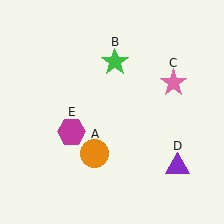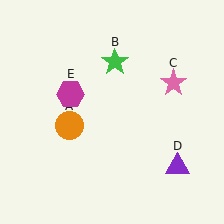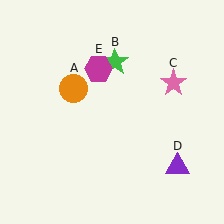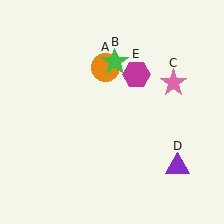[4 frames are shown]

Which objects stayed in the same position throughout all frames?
Green star (object B) and pink star (object C) and purple triangle (object D) remained stationary.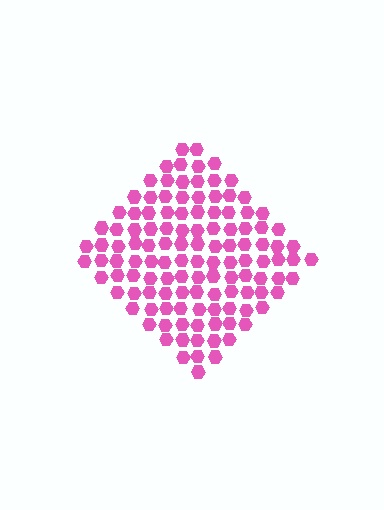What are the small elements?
The small elements are hexagons.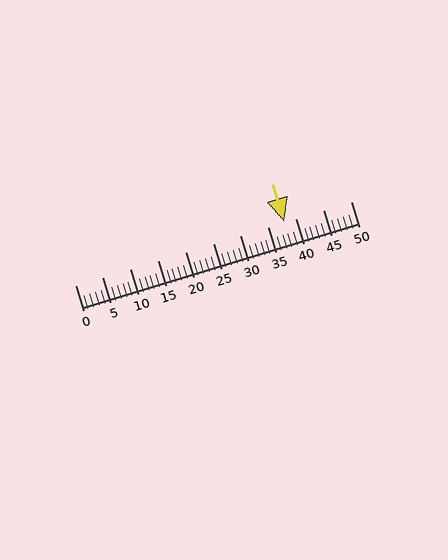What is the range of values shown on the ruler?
The ruler shows values from 0 to 50.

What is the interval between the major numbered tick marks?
The major tick marks are spaced 5 units apart.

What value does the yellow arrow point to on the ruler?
The yellow arrow points to approximately 38.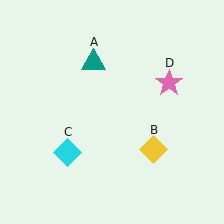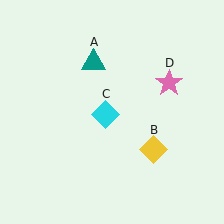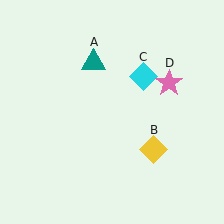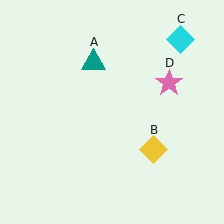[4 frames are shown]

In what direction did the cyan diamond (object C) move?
The cyan diamond (object C) moved up and to the right.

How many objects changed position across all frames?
1 object changed position: cyan diamond (object C).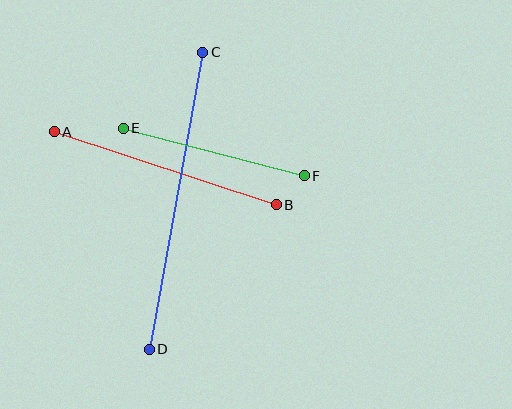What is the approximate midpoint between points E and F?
The midpoint is at approximately (214, 152) pixels.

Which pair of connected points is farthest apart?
Points C and D are farthest apart.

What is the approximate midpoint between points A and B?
The midpoint is at approximately (165, 168) pixels.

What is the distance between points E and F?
The distance is approximately 187 pixels.